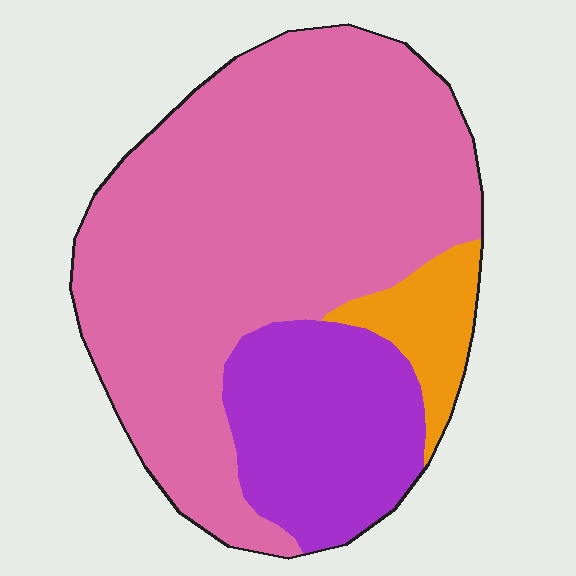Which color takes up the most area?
Pink, at roughly 70%.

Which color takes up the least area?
Orange, at roughly 10%.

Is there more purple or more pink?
Pink.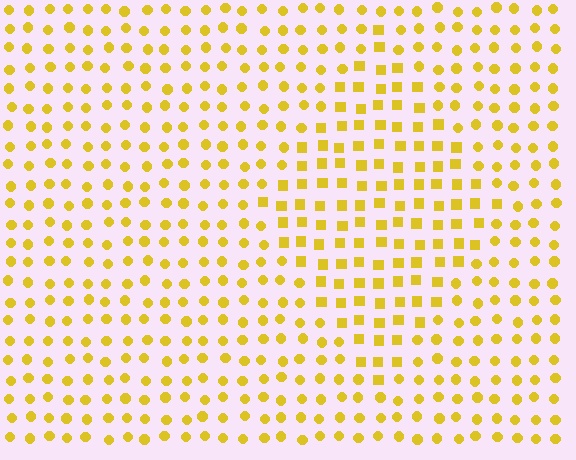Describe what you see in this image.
The image is filled with small yellow elements arranged in a uniform grid. A diamond-shaped region contains squares, while the surrounding area contains circles. The boundary is defined purely by the change in element shape.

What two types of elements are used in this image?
The image uses squares inside the diamond region and circles outside it.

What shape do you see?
I see a diamond.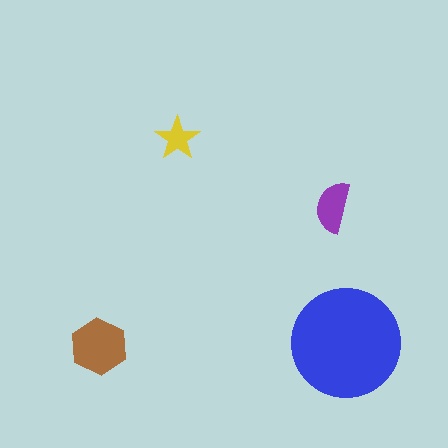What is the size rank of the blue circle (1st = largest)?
1st.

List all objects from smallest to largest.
The yellow star, the purple semicircle, the brown hexagon, the blue circle.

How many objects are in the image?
There are 4 objects in the image.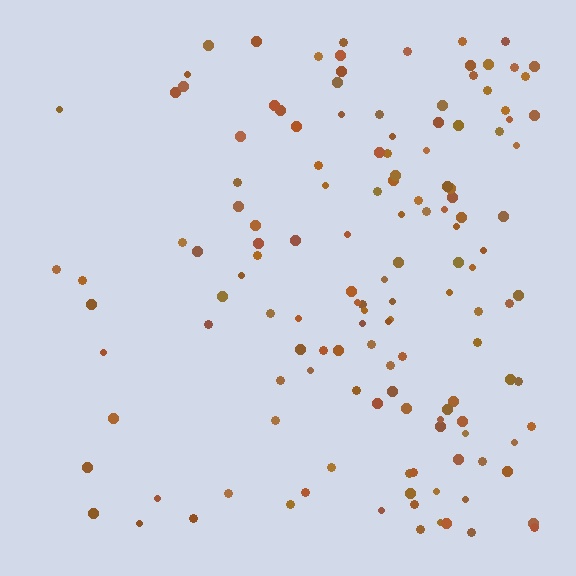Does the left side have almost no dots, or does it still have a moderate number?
Still a moderate number, just noticeably fewer than the right.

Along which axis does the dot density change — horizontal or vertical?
Horizontal.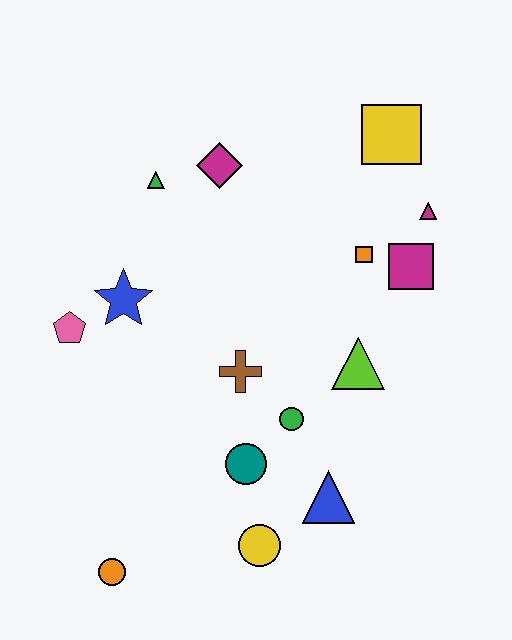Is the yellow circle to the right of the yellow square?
No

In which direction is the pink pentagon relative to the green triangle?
The pink pentagon is below the green triangle.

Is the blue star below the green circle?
No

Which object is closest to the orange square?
The magenta square is closest to the orange square.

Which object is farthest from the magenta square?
The orange circle is farthest from the magenta square.